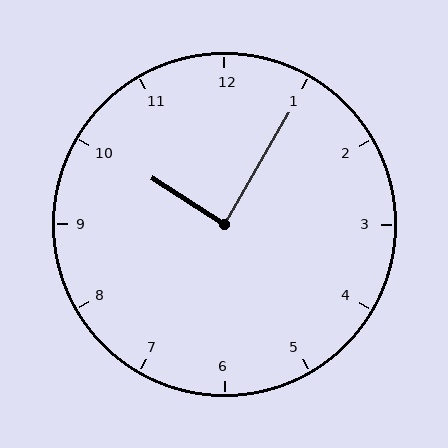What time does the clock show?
10:05.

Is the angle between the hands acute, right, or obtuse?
It is right.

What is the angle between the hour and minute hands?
Approximately 88 degrees.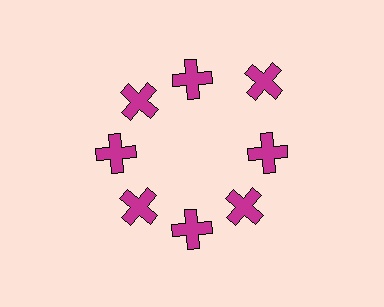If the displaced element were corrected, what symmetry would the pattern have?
It would have 8-fold rotational symmetry — the pattern would map onto itself every 45 degrees.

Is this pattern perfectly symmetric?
No. The 8 magenta crosses are arranged in a ring, but one element near the 2 o'clock position is pushed outward from the center, breaking the 8-fold rotational symmetry.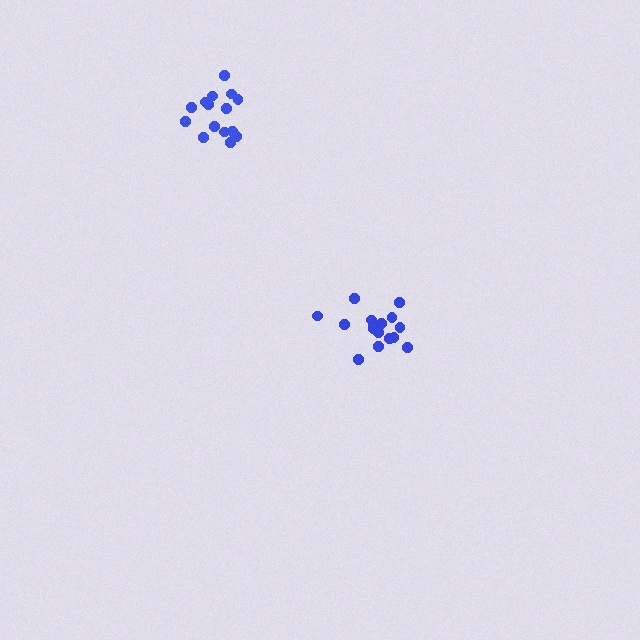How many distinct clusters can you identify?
There are 2 distinct clusters.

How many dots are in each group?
Group 1: 16 dots, Group 2: 15 dots (31 total).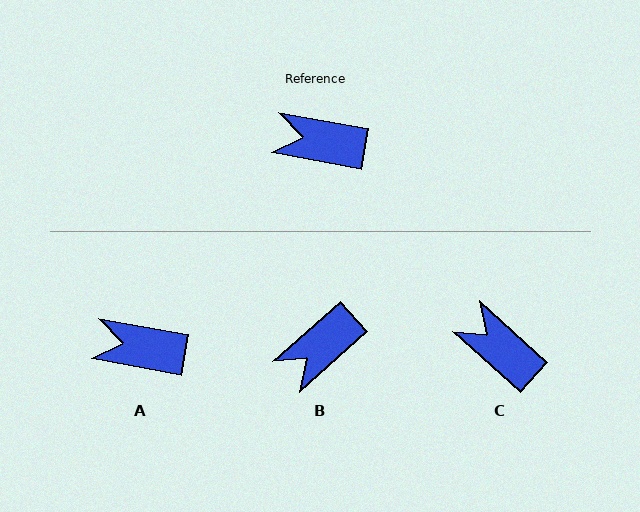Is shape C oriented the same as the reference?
No, it is off by about 32 degrees.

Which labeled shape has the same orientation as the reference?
A.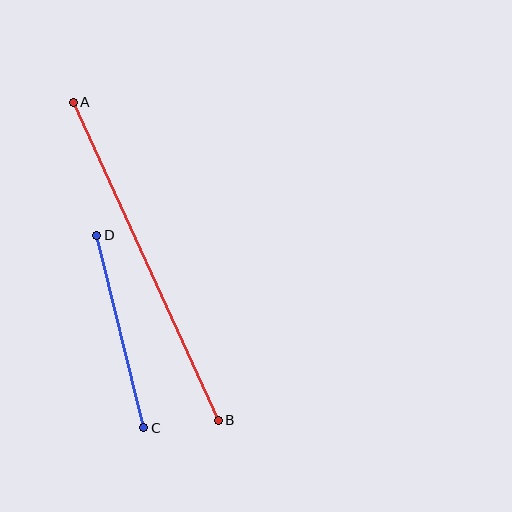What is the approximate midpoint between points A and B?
The midpoint is at approximately (146, 261) pixels.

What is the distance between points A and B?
The distance is approximately 349 pixels.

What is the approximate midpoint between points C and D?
The midpoint is at approximately (120, 332) pixels.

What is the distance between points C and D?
The distance is approximately 198 pixels.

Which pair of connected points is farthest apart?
Points A and B are farthest apart.